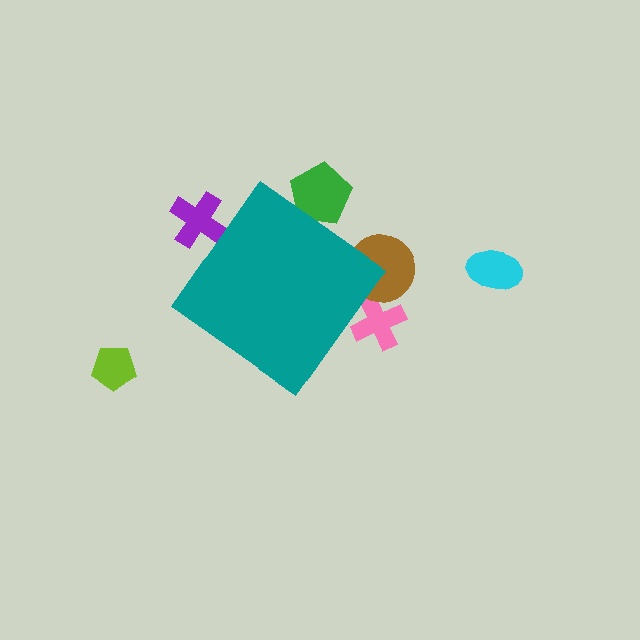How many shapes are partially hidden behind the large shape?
4 shapes are partially hidden.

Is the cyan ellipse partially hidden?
No, the cyan ellipse is fully visible.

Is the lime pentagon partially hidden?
No, the lime pentagon is fully visible.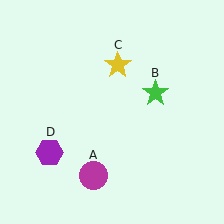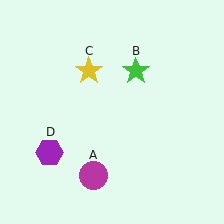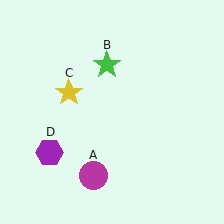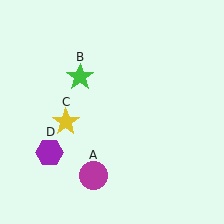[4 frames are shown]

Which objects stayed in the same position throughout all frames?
Magenta circle (object A) and purple hexagon (object D) remained stationary.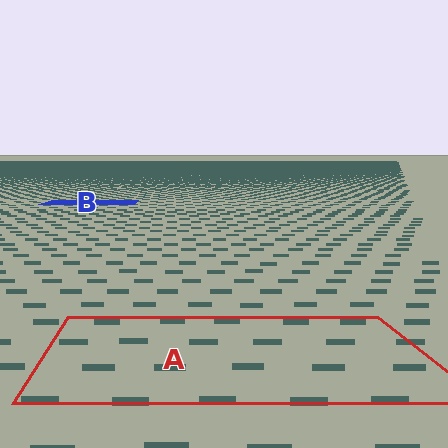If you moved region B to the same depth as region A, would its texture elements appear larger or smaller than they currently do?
They would appear larger. At a closer depth, the same texture elements are projected at a bigger on-screen size.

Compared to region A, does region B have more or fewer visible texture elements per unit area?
Region B has more texture elements per unit area — they are packed more densely because it is farther away.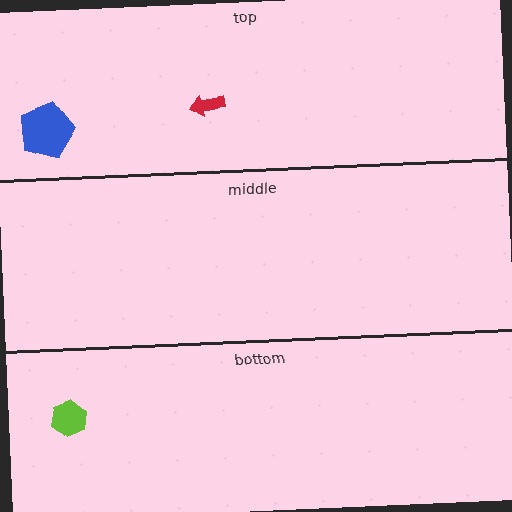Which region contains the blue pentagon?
The top region.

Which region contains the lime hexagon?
The bottom region.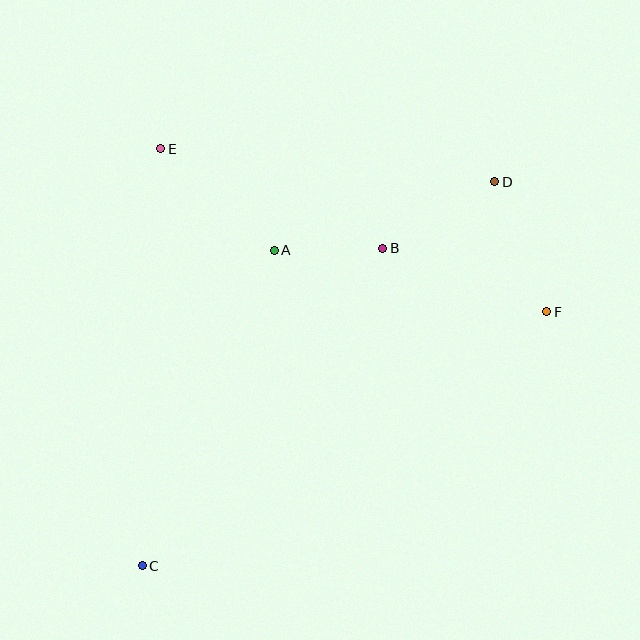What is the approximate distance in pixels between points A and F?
The distance between A and F is approximately 279 pixels.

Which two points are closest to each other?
Points A and B are closest to each other.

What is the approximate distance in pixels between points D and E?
The distance between D and E is approximately 336 pixels.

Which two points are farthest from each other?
Points C and D are farthest from each other.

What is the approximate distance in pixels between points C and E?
The distance between C and E is approximately 418 pixels.